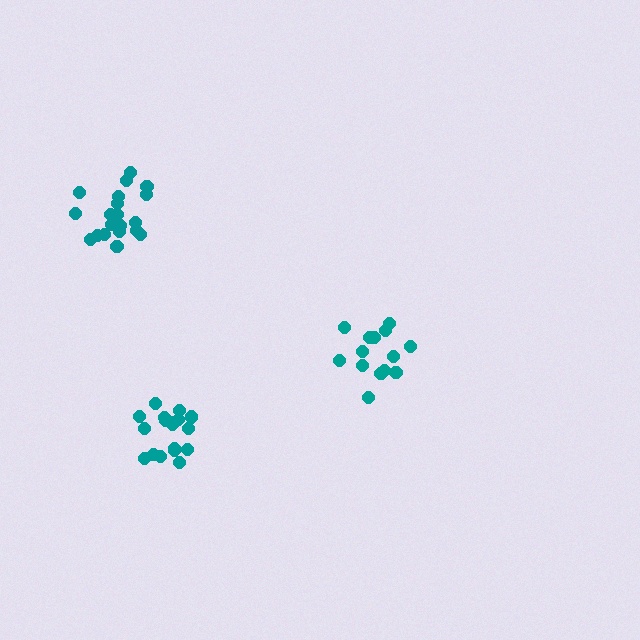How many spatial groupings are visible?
There are 3 spatial groupings.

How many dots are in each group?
Group 1: 14 dots, Group 2: 20 dots, Group 3: 18 dots (52 total).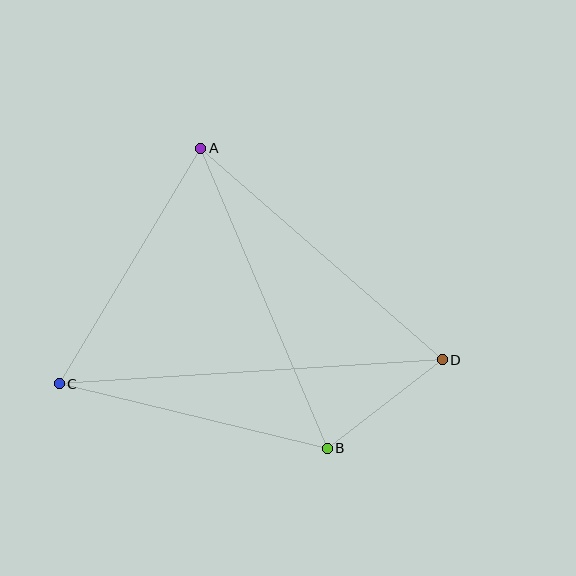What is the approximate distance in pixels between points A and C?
The distance between A and C is approximately 275 pixels.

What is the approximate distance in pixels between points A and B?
The distance between A and B is approximately 326 pixels.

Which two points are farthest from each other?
Points C and D are farthest from each other.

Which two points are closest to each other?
Points B and D are closest to each other.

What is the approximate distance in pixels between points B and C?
The distance between B and C is approximately 275 pixels.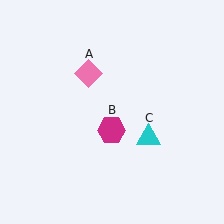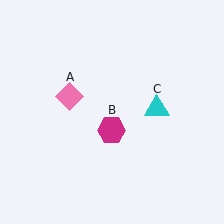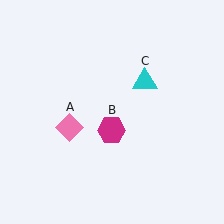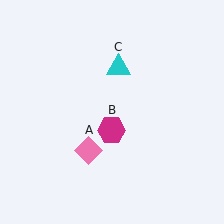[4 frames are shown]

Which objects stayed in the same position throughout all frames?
Magenta hexagon (object B) remained stationary.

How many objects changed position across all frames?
2 objects changed position: pink diamond (object A), cyan triangle (object C).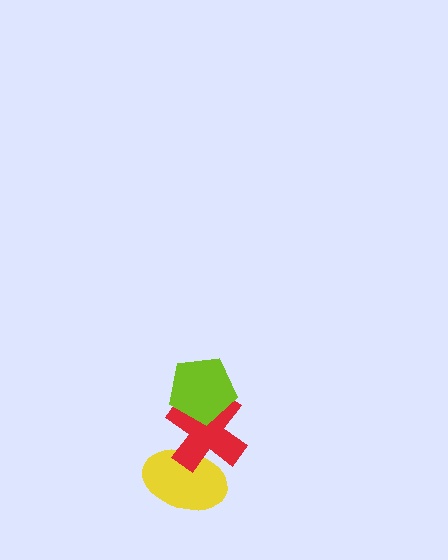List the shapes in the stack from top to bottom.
From top to bottom: the lime pentagon, the red cross, the yellow ellipse.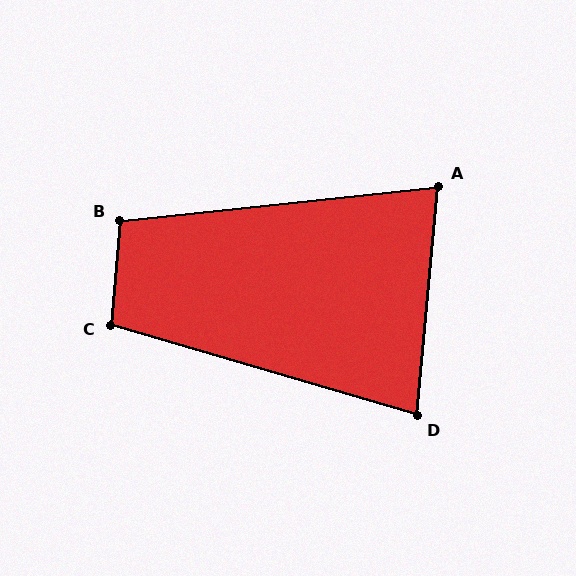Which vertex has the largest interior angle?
C, at approximately 101 degrees.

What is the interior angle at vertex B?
Approximately 101 degrees (obtuse).